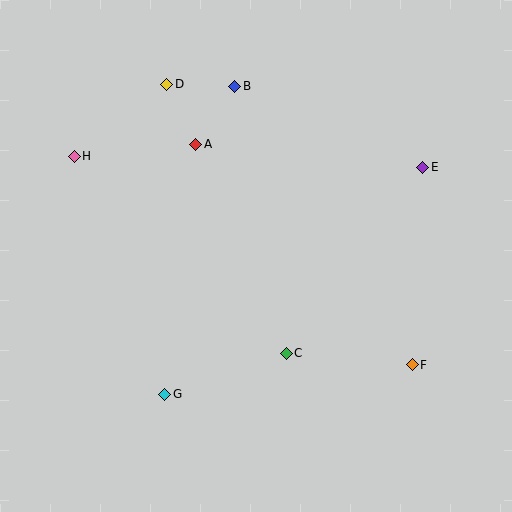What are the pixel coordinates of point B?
Point B is at (235, 86).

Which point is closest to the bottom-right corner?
Point F is closest to the bottom-right corner.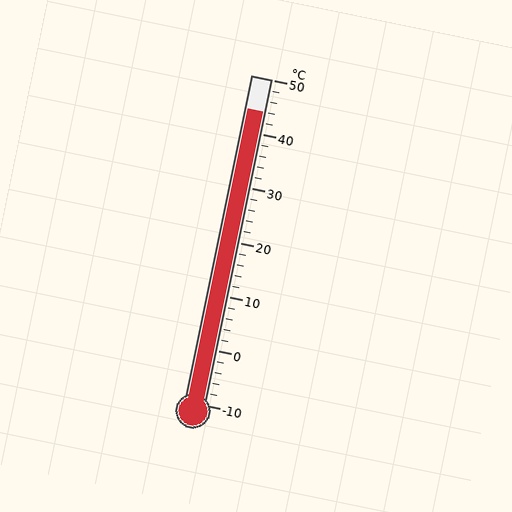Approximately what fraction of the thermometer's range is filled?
The thermometer is filled to approximately 90% of its range.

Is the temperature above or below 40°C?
The temperature is above 40°C.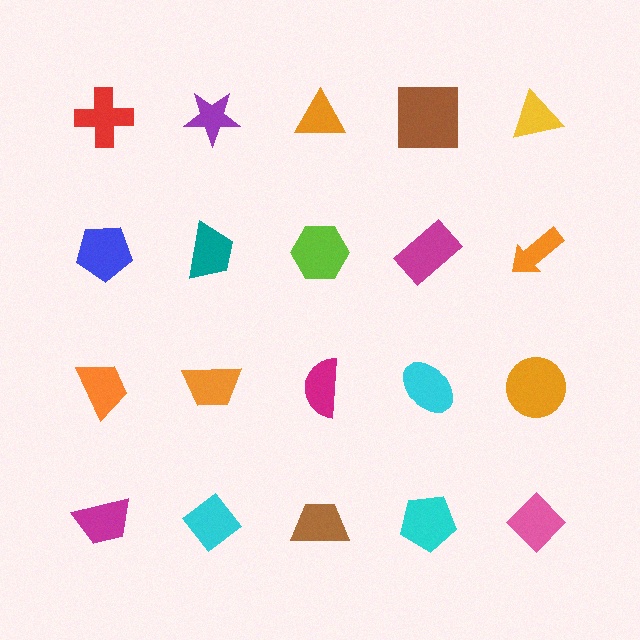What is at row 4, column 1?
A magenta trapezoid.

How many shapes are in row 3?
5 shapes.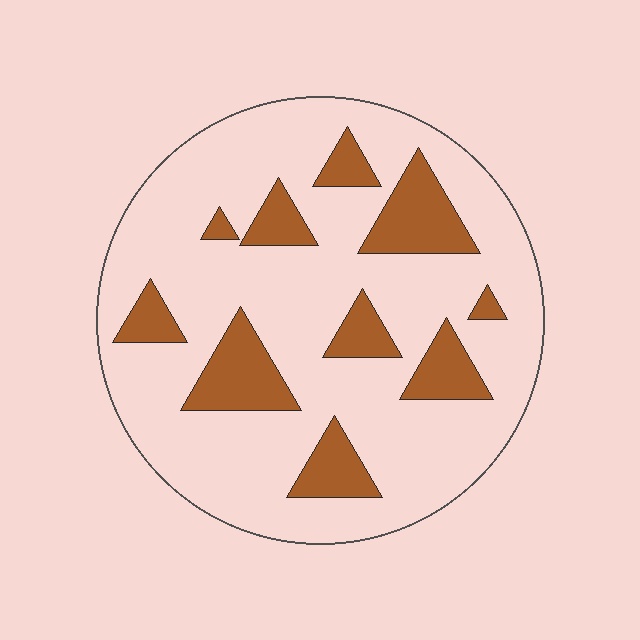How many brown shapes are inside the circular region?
10.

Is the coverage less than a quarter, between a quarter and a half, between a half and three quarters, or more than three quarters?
Less than a quarter.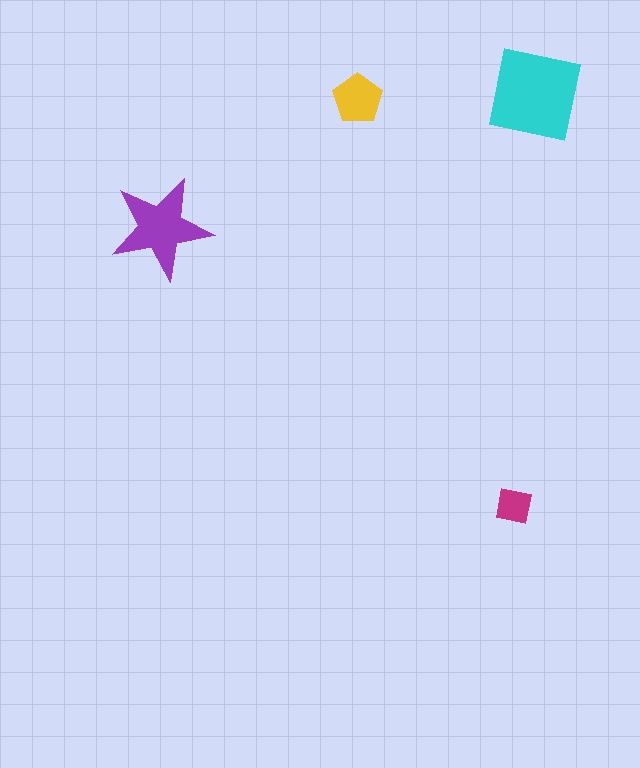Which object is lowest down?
The magenta square is bottommost.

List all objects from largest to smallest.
The cyan square, the purple star, the yellow pentagon, the magenta square.